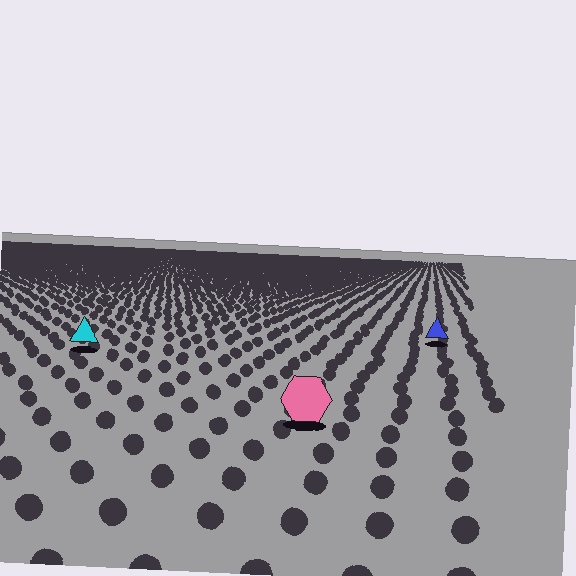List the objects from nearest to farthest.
From nearest to farthest: the pink hexagon, the cyan triangle, the blue triangle.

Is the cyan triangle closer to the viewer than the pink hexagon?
No. The pink hexagon is closer — you can tell from the texture gradient: the ground texture is coarser near it.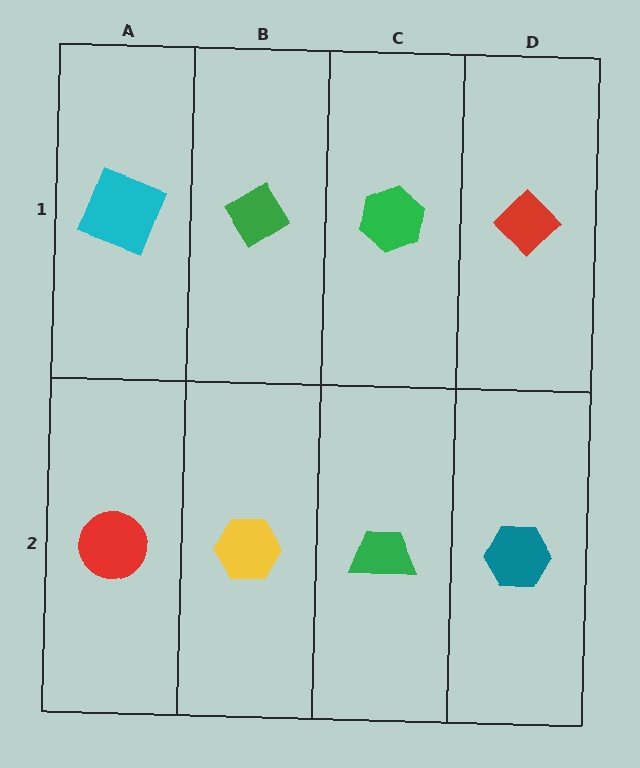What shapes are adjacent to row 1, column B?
A yellow hexagon (row 2, column B), a cyan square (row 1, column A), a green hexagon (row 1, column C).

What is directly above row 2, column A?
A cyan square.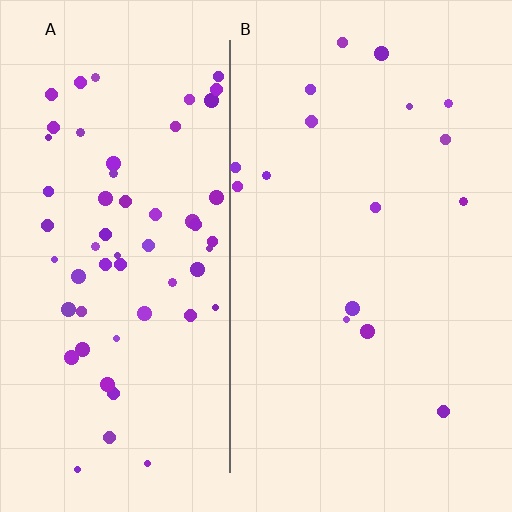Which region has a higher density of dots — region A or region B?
A (the left).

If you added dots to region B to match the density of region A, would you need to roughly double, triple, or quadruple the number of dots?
Approximately quadruple.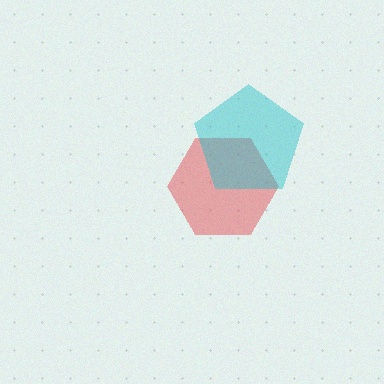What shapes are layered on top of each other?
The layered shapes are: a red hexagon, a cyan pentagon.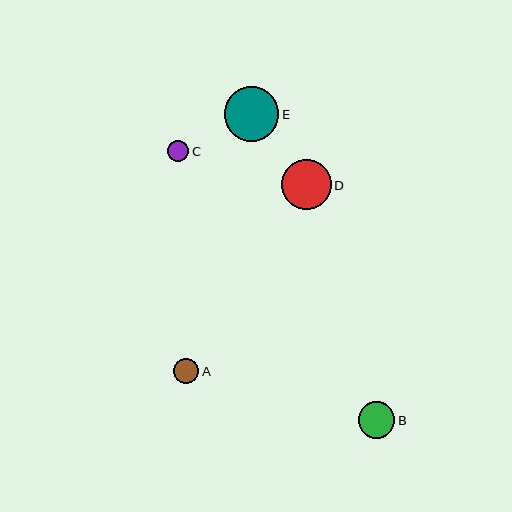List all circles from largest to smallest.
From largest to smallest: E, D, B, A, C.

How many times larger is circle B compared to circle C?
Circle B is approximately 1.7 times the size of circle C.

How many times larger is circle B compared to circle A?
Circle B is approximately 1.5 times the size of circle A.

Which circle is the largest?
Circle E is the largest with a size of approximately 55 pixels.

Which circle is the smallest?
Circle C is the smallest with a size of approximately 21 pixels.